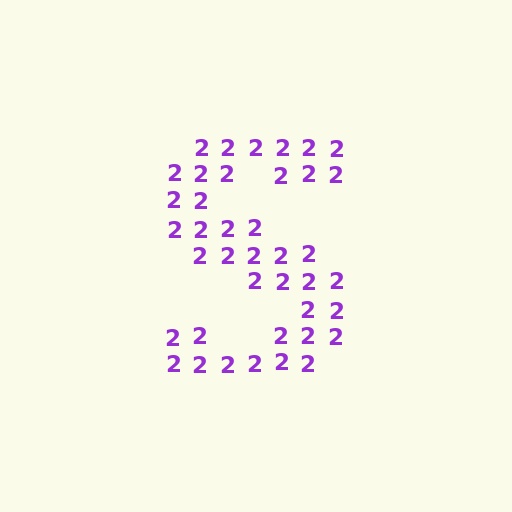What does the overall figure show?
The overall figure shows the letter S.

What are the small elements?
The small elements are digit 2's.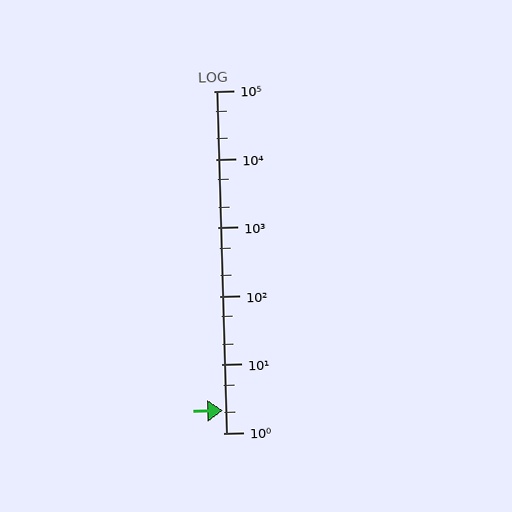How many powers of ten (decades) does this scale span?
The scale spans 5 decades, from 1 to 100000.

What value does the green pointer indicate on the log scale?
The pointer indicates approximately 2.1.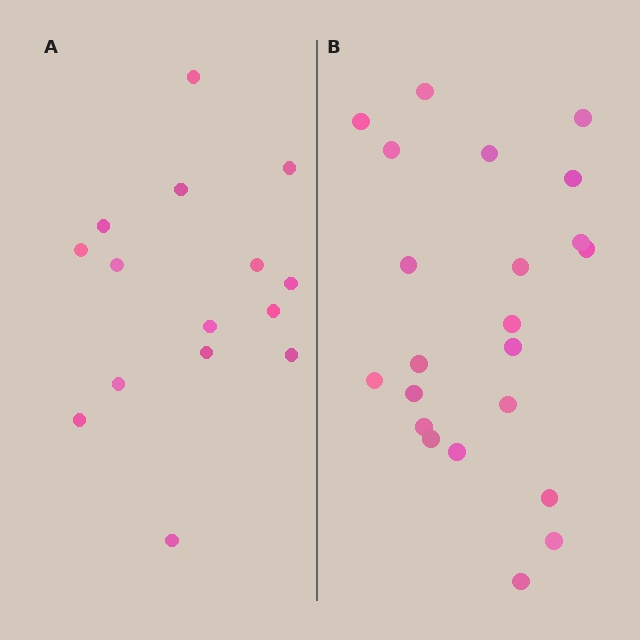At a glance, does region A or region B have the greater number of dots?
Region B (the right region) has more dots.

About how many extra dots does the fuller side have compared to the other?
Region B has roughly 8 or so more dots than region A.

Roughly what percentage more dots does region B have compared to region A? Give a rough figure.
About 45% more.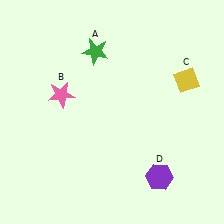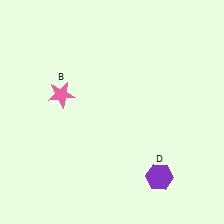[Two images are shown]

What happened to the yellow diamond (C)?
The yellow diamond (C) was removed in Image 2. It was in the top-right area of Image 1.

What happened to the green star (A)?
The green star (A) was removed in Image 2. It was in the top-left area of Image 1.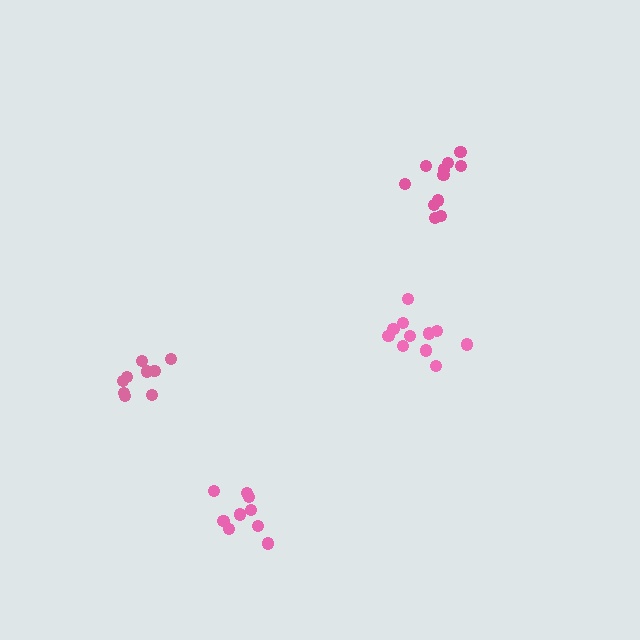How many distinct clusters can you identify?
There are 4 distinct clusters.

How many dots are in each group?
Group 1: 9 dots, Group 2: 11 dots, Group 3: 11 dots, Group 4: 9 dots (40 total).